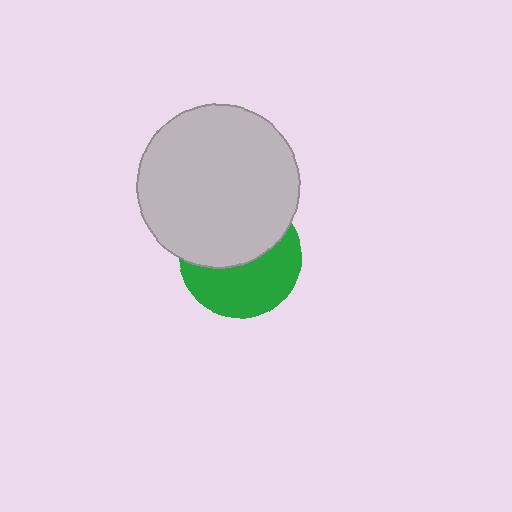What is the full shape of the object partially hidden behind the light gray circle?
The partially hidden object is a green circle.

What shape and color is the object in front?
The object in front is a light gray circle.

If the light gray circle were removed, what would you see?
You would see the complete green circle.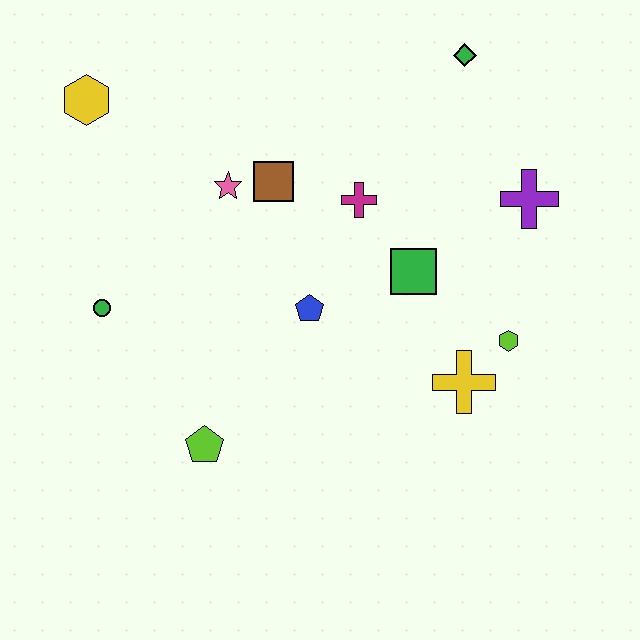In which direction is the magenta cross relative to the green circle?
The magenta cross is to the right of the green circle.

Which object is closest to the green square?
The magenta cross is closest to the green square.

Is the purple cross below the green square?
No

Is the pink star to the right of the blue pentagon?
No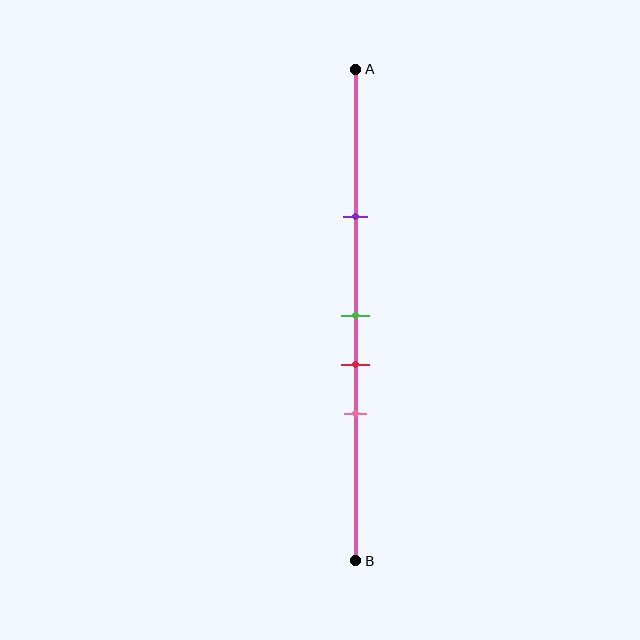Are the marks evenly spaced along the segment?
No, the marks are not evenly spaced.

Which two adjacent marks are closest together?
The green and red marks are the closest adjacent pair.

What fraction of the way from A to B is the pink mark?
The pink mark is approximately 70% (0.7) of the way from A to B.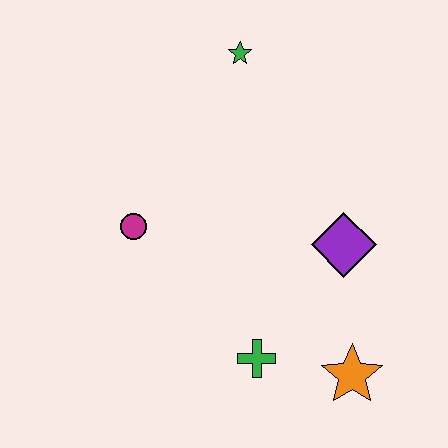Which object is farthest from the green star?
The orange star is farthest from the green star.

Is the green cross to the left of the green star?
No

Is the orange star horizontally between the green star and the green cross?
No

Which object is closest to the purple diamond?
The orange star is closest to the purple diamond.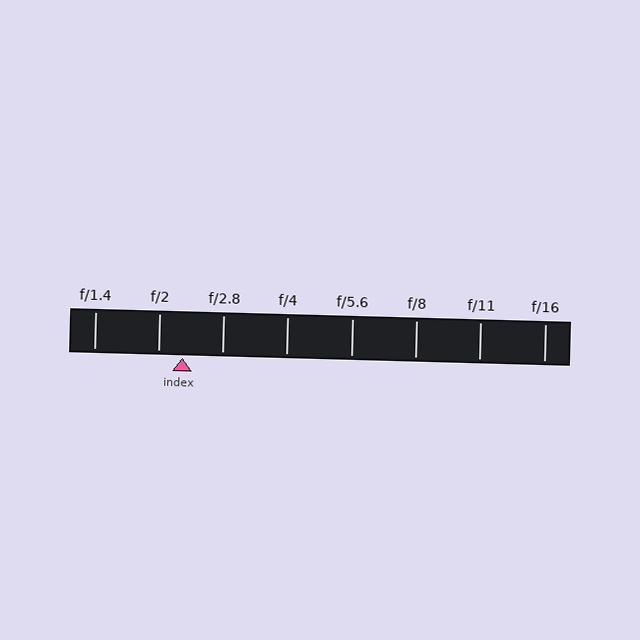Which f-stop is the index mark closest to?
The index mark is closest to f/2.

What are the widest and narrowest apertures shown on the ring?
The widest aperture shown is f/1.4 and the narrowest is f/16.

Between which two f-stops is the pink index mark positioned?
The index mark is between f/2 and f/2.8.